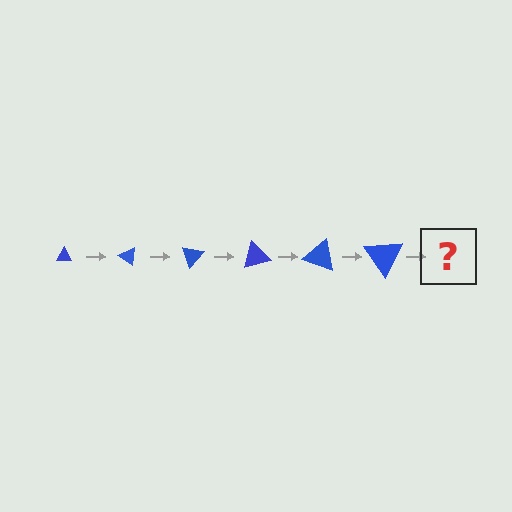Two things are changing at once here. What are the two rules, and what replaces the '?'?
The two rules are that the triangle grows larger each step and it rotates 35 degrees each step. The '?' should be a triangle, larger than the previous one and rotated 210 degrees from the start.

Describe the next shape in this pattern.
It should be a triangle, larger than the previous one and rotated 210 degrees from the start.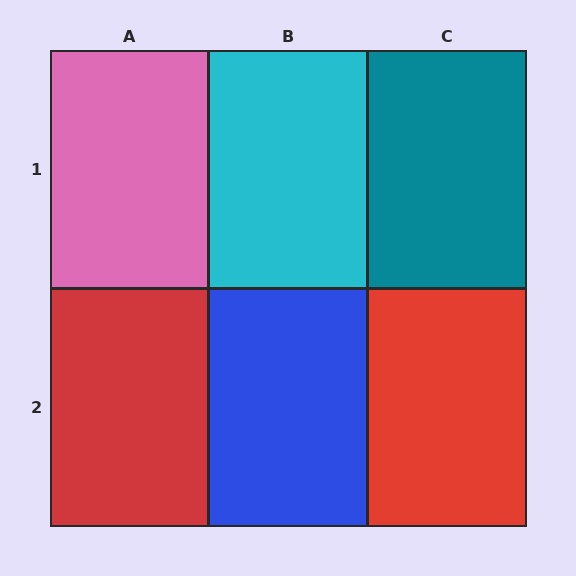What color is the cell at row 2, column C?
Red.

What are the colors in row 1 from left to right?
Pink, cyan, teal.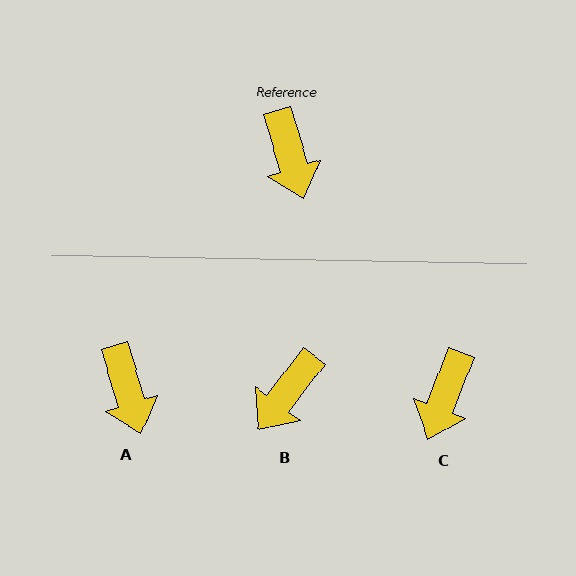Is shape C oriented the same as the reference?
No, it is off by about 37 degrees.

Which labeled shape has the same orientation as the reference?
A.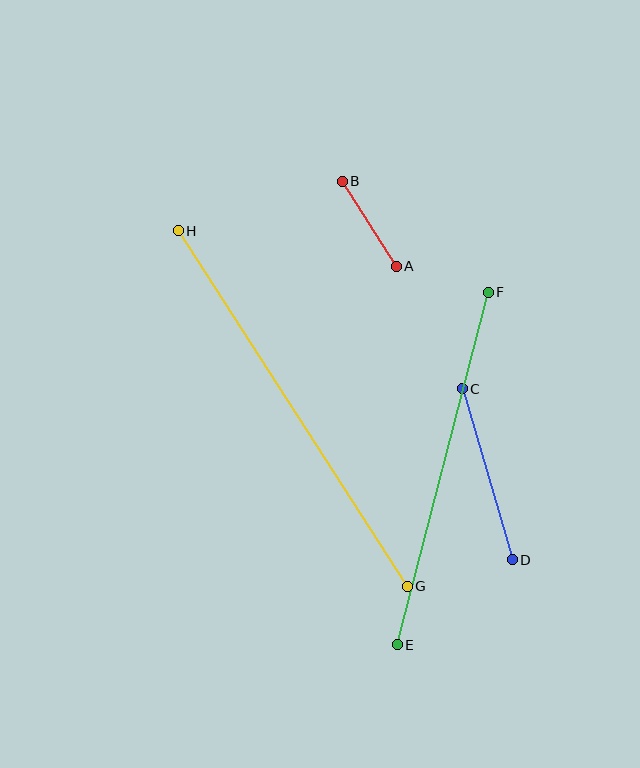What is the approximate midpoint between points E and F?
The midpoint is at approximately (443, 468) pixels.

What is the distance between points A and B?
The distance is approximately 101 pixels.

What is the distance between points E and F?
The distance is approximately 364 pixels.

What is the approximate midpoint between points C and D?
The midpoint is at approximately (487, 474) pixels.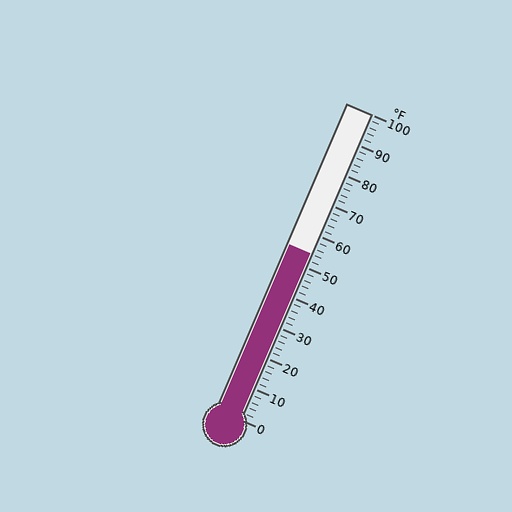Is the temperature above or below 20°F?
The temperature is above 20°F.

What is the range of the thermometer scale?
The thermometer scale ranges from 0°F to 100°F.